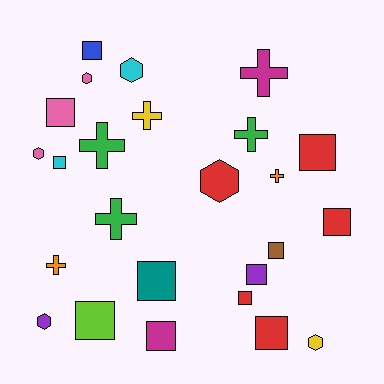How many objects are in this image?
There are 25 objects.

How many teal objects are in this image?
There is 1 teal object.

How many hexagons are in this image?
There are 6 hexagons.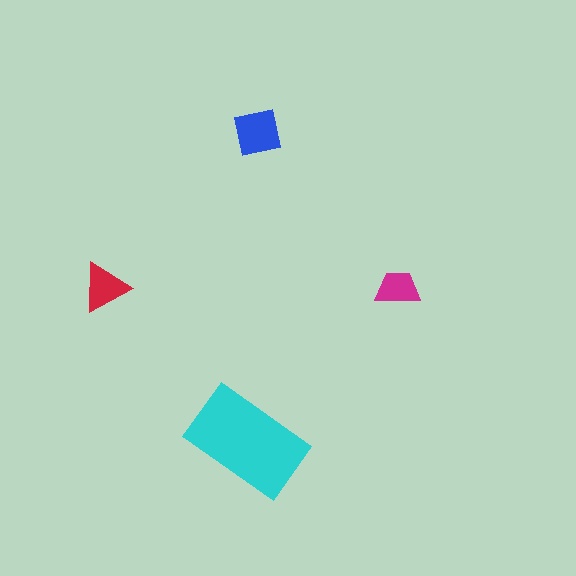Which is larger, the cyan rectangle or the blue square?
The cyan rectangle.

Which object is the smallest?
The magenta trapezoid.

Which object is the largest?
The cyan rectangle.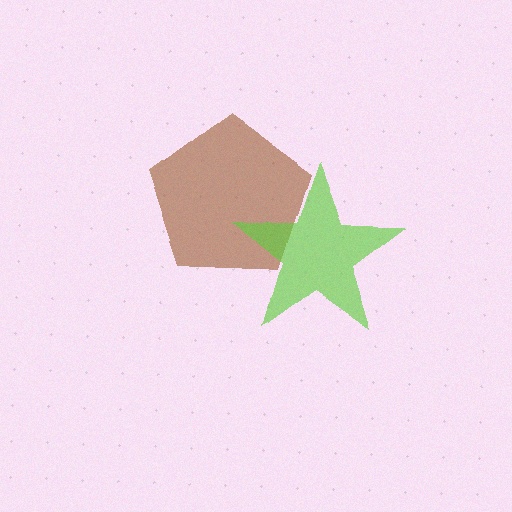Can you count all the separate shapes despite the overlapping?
Yes, there are 2 separate shapes.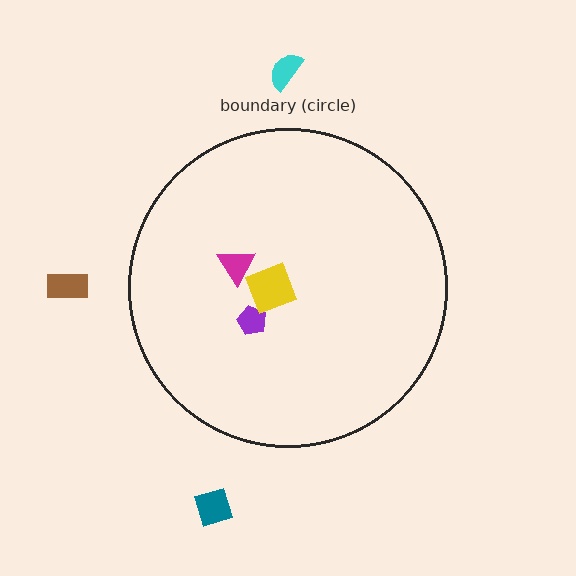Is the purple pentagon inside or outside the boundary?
Inside.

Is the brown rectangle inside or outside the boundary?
Outside.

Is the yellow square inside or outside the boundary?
Inside.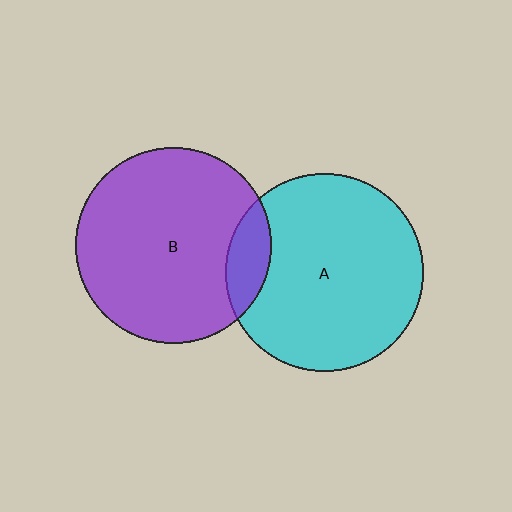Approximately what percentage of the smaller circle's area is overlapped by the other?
Approximately 10%.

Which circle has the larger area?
Circle A (cyan).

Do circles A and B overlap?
Yes.